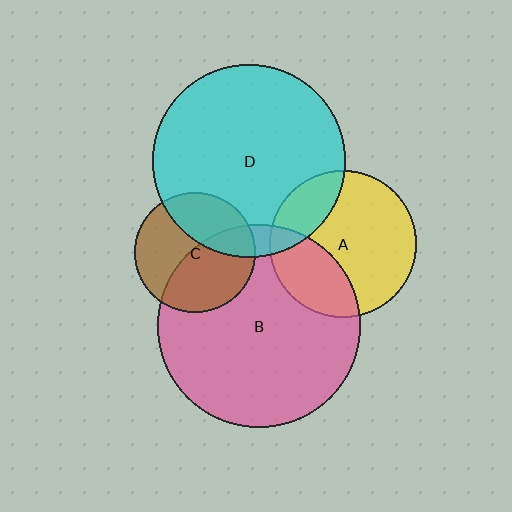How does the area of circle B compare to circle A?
Approximately 1.9 times.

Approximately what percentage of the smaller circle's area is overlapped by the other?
Approximately 20%.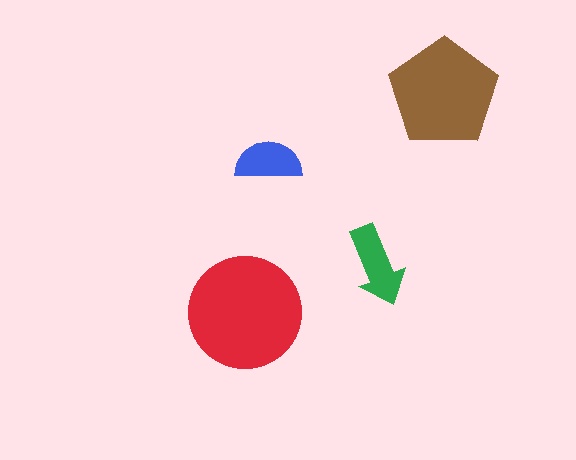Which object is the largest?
The red circle.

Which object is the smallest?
The blue semicircle.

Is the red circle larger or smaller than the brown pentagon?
Larger.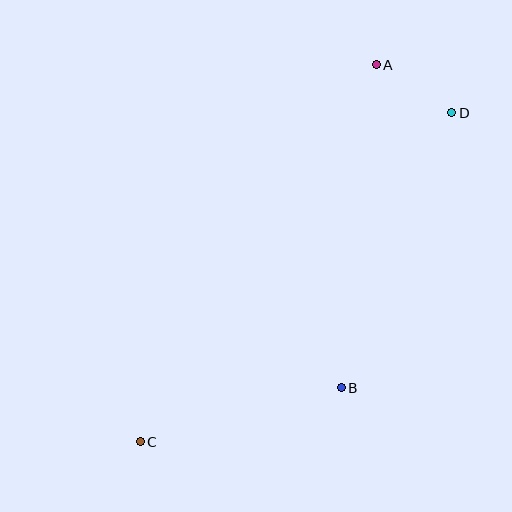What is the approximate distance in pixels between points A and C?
The distance between A and C is approximately 445 pixels.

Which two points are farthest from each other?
Points C and D are farthest from each other.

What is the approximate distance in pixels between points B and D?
The distance between B and D is approximately 296 pixels.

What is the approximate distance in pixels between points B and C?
The distance between B and C is approximately 208 pixels.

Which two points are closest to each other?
Points A and D are closest to each other.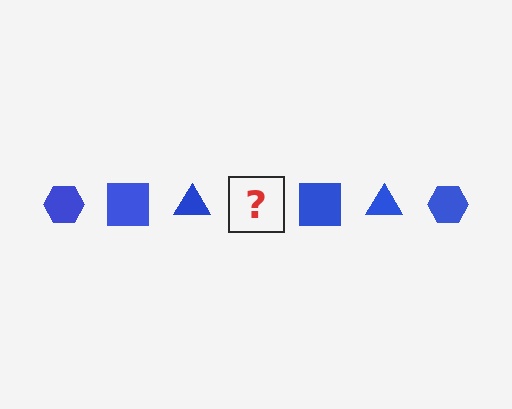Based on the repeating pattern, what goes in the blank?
The blank should be a blue hexagon.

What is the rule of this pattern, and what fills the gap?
The rule is that the pattern cycles through hexagon, square, triangle shapes in blue. The gap should be filled with a blue hexagon.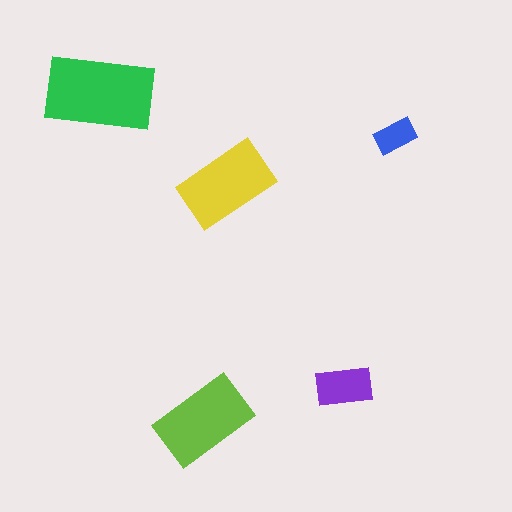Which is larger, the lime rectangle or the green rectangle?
The green one.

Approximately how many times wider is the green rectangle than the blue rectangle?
About 2.5 times wider.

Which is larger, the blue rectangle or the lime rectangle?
The lime one.